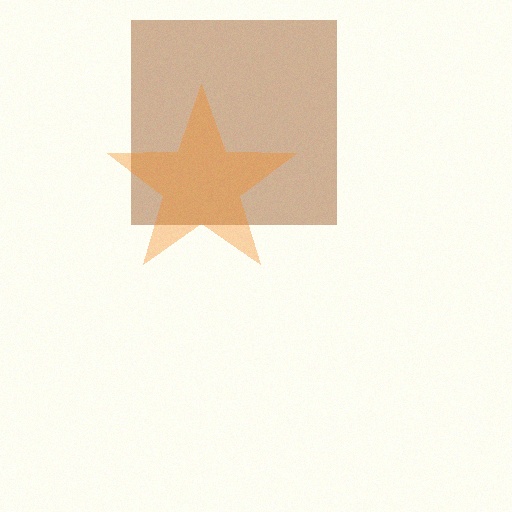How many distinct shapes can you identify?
There are 2 distinct shapes: a brown square, an orange star.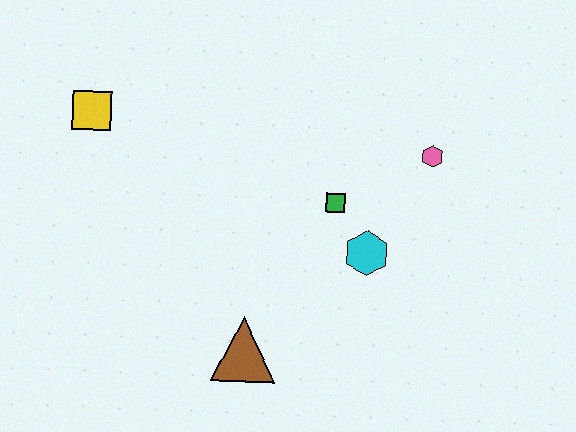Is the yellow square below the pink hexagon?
No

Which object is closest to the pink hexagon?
The green square is closest to the pink hexagon.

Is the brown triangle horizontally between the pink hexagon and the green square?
No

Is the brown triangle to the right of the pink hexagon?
No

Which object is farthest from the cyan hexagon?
The yellow square is farthest from the cyan hexagon.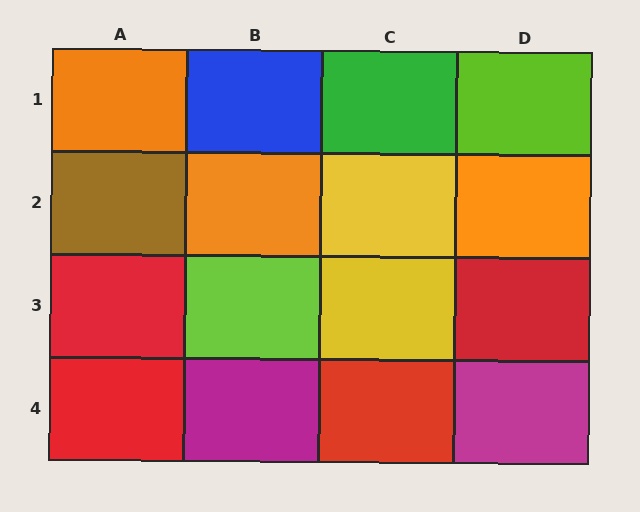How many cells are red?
4 cells are red.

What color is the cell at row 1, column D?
Lime.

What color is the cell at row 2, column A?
Brown.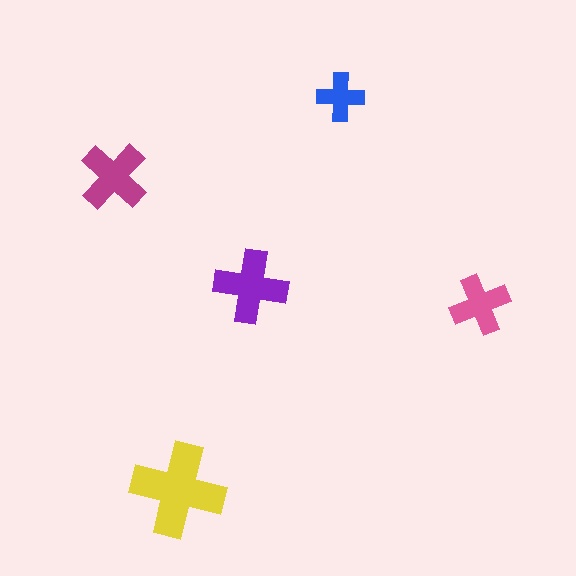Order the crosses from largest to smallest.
the yellow one, the purple one, the magenta one, the pink one, the blue one.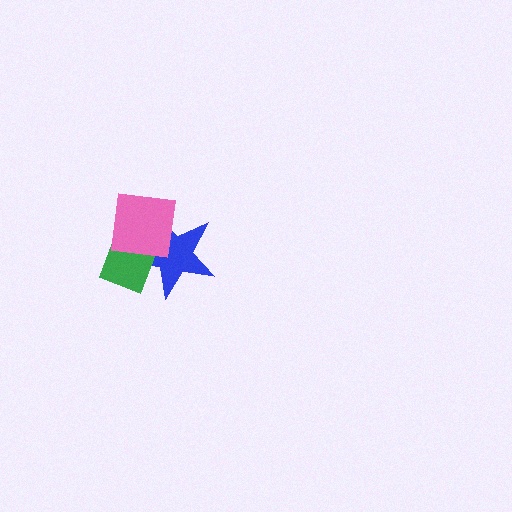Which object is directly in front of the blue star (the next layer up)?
The green rectangle is directly in front of the blue star.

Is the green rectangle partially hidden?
Yes, it is partially covered by another shape.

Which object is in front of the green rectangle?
The pink square is in front of the green rectangle.